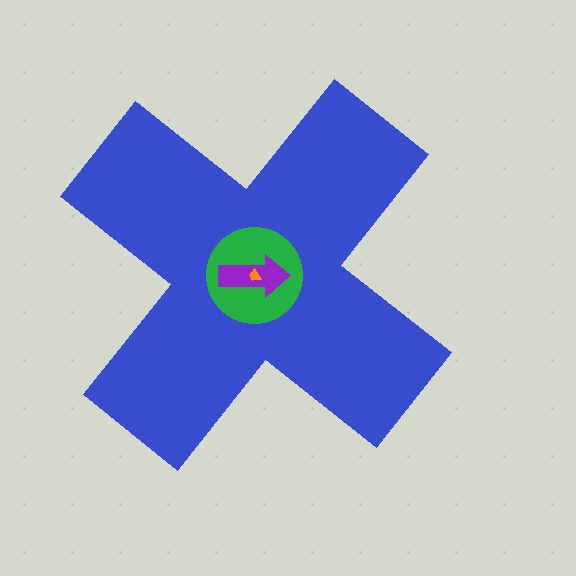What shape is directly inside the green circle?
The purple arrow.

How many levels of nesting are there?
4.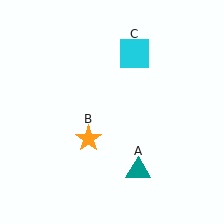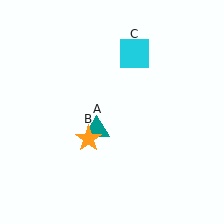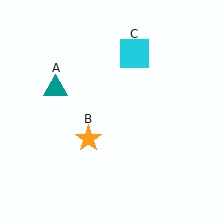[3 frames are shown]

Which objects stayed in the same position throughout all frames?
Orange star (object B) and cyan square (object C) remained stationary.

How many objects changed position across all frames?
1 object changed position: teal triangle (object A).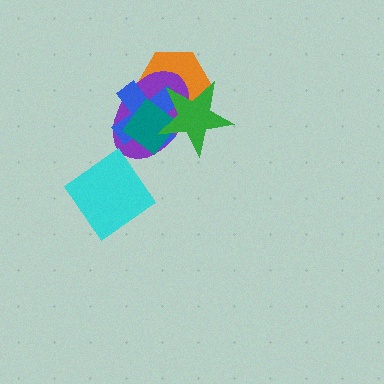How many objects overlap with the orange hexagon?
4 objects overlap with the orange hexagon.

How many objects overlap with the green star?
4 objects overlap with the green star.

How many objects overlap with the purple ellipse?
4 objects overlap with the purple ellipse.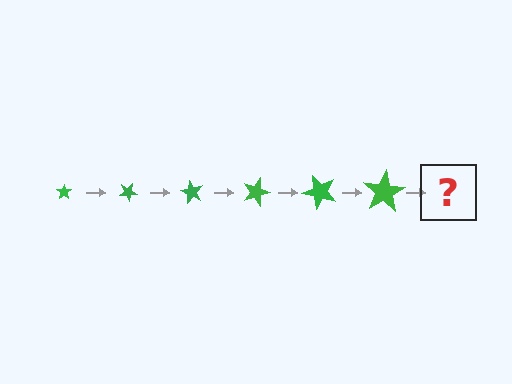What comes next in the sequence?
The next element should be a star, larger than the previous one and rotated 180 degrees from the start.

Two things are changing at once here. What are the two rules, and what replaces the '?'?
The two rules are that the star grows larger each step and it rotates 30 degrees each step. The '?' should be a star, larger than the previous one and rotated 180 degrees from the start.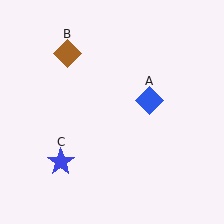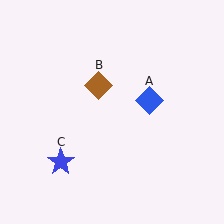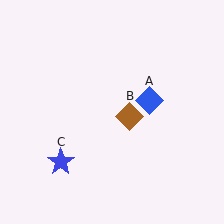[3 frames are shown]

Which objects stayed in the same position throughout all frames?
Blue diamond (object A) and blue star (object C) remained stationary.